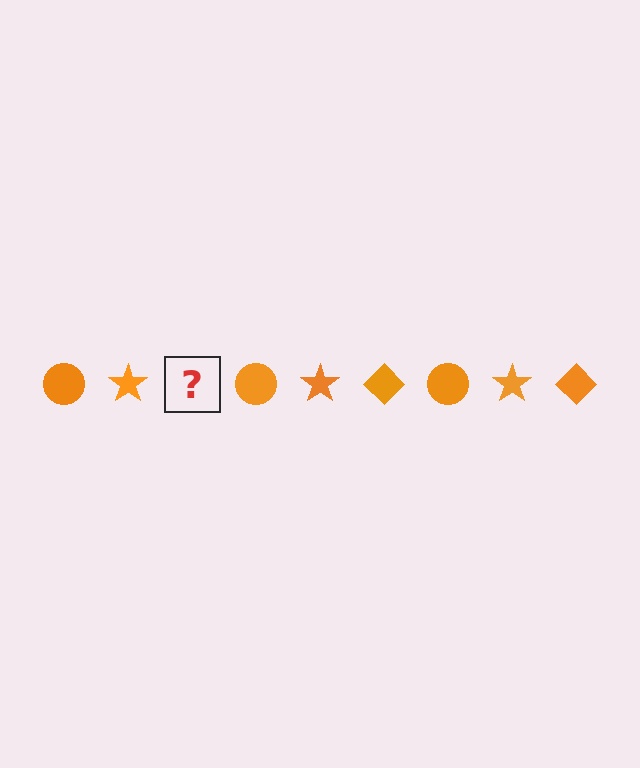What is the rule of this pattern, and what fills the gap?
The rule is that the pattern cycles through circle, star, diamond shapes in orange. The gap should be filled with an orange diamond.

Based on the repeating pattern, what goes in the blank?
The blank should be an orange diamond.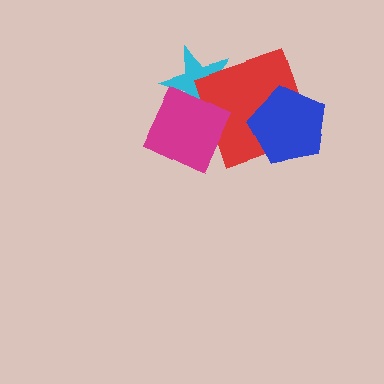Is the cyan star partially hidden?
Yes, it is partially covered by another shape.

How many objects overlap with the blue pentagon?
1 object overlaps with the blue pentagon.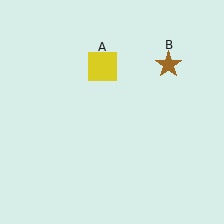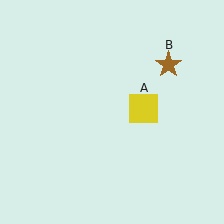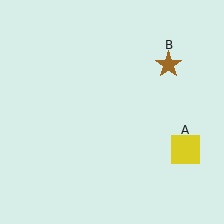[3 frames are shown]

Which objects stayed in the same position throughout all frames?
Brown star (object B) remained stationary.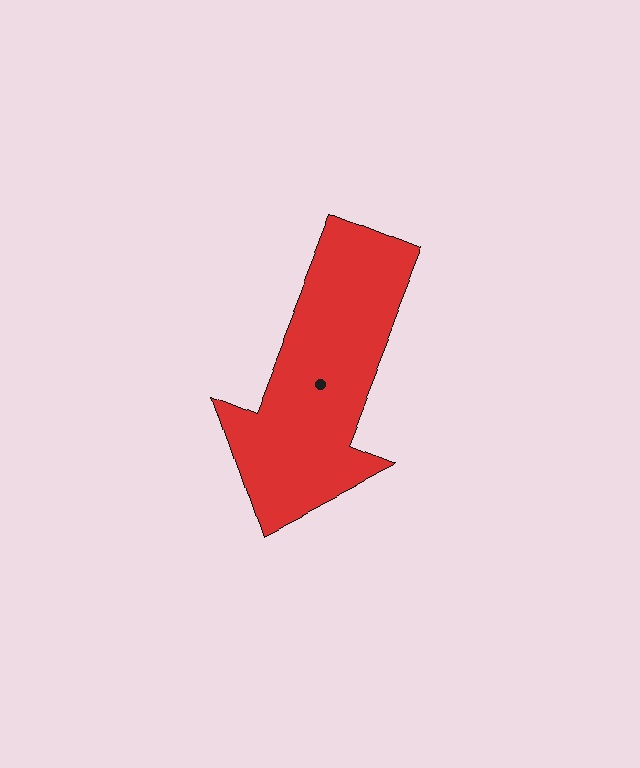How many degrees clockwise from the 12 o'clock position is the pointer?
Approximately 202 degrees.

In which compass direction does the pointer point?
South.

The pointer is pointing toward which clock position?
Roughly 7 o'clock.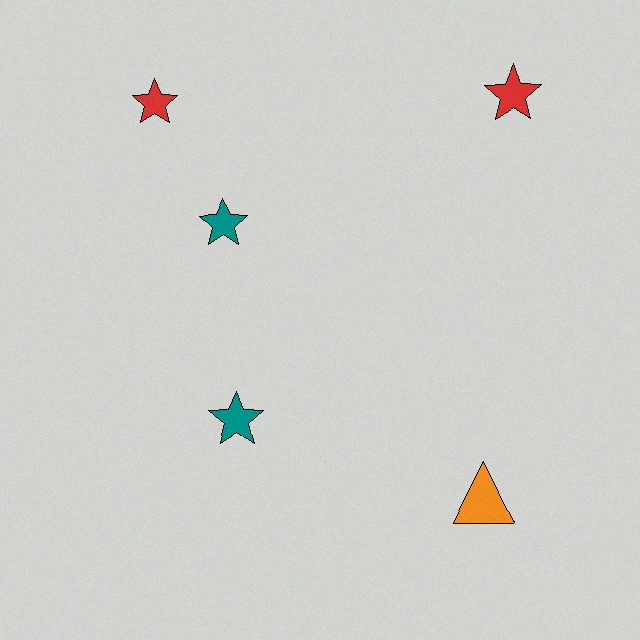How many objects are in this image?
There are 5 objects.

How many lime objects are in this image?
There are no lime objects.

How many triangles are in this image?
There is 1 triangle.